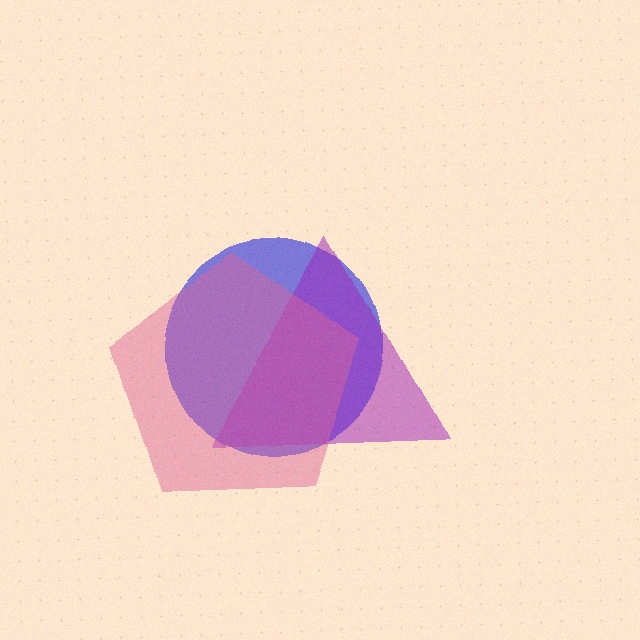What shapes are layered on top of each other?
The layered shapes are: a blue circle, a purple triangle, a pink pentagon.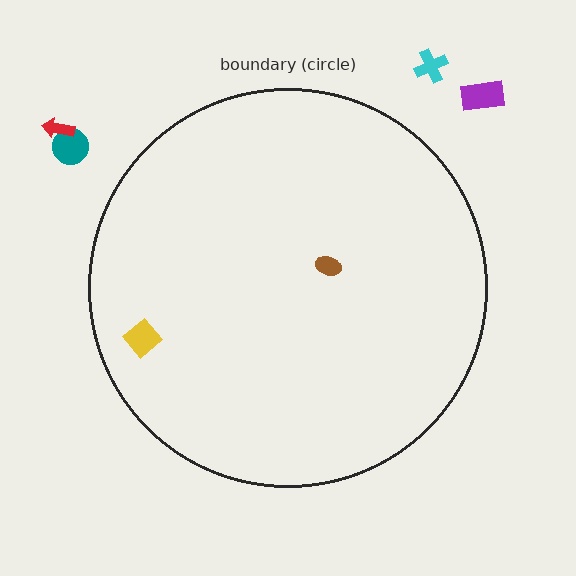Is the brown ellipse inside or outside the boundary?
Inside.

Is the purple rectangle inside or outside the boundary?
Outside.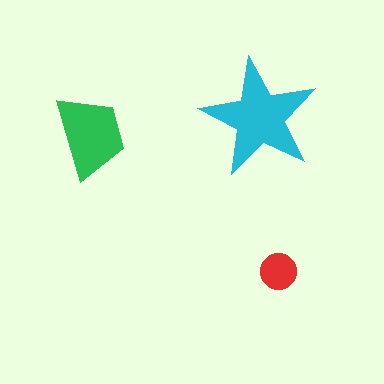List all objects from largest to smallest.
The cyan star, the green trapezoid, the red circle.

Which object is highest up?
The cyan star is topmost.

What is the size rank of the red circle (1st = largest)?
3rd.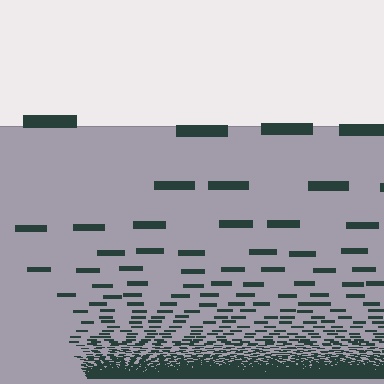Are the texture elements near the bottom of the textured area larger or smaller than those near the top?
Smaller. The gradient is inverted — elements near the bottom are smaller and denser.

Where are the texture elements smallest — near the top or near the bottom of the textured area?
Near the bottom.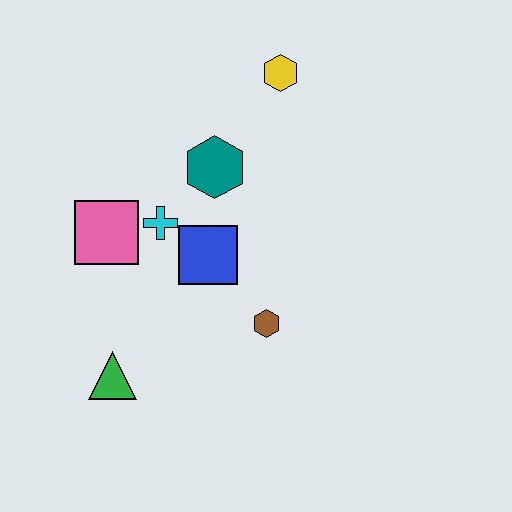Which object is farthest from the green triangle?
The yellow hexagon is farthest from the green triangle.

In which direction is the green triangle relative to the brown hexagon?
The green triangle is to the left of the brown hexagon.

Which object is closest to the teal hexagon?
The cyan cross is closest to the teal hexagon.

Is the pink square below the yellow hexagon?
Yes